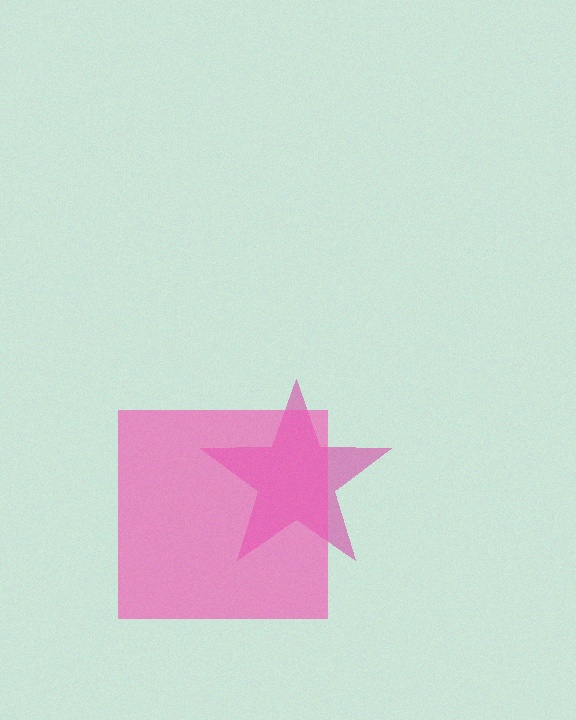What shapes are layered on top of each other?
The layered shapes are: a magenta star, a pink square.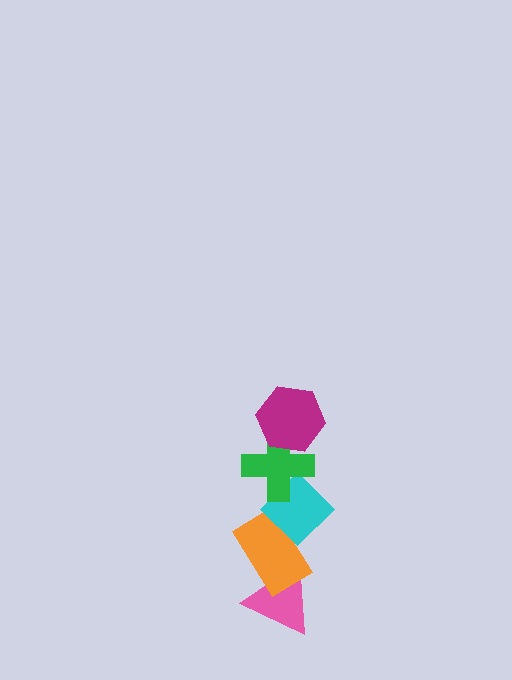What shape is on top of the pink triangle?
The orange rectangle is on top of the pink triangle.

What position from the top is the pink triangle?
The pink triangle is 5th from the top.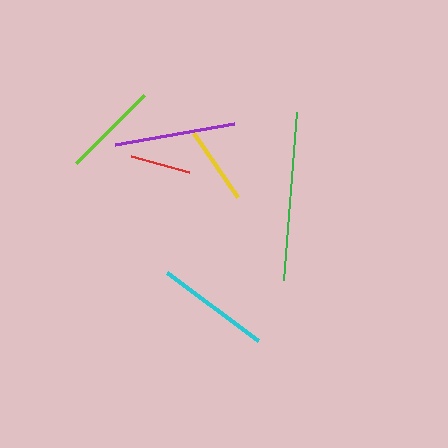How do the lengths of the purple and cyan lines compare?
The purple and cyan lines are approximately the same length.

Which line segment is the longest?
The green line is the longest at approximately 168 pixels.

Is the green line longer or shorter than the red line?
The green line is longer than the red line.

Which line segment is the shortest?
The red line is the shortest at approximately 60 pixels.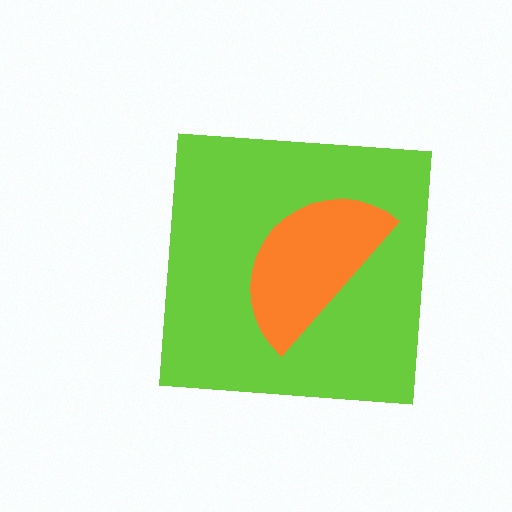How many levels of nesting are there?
2.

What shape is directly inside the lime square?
The orange semicircle.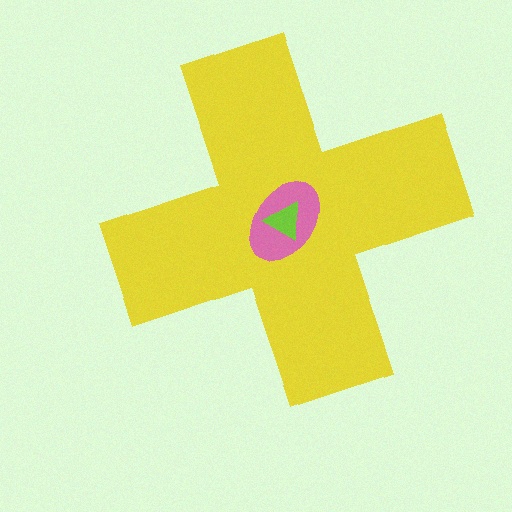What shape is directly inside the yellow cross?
The pink ellipse.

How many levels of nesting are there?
3.